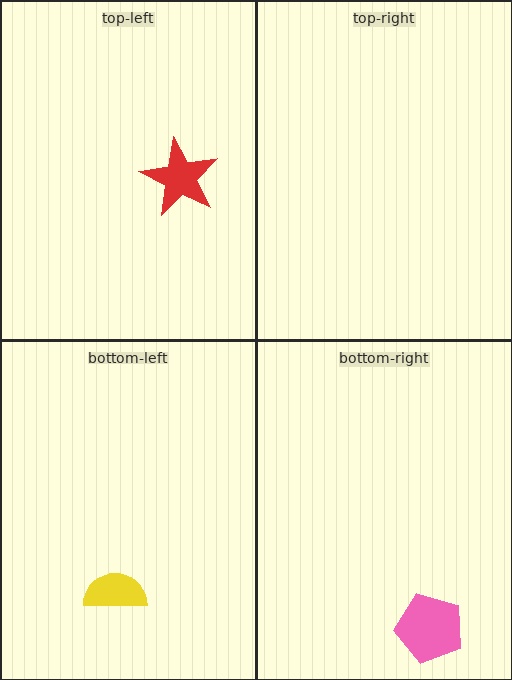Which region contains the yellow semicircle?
The bottom-left region.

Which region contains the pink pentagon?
The bottom-right region.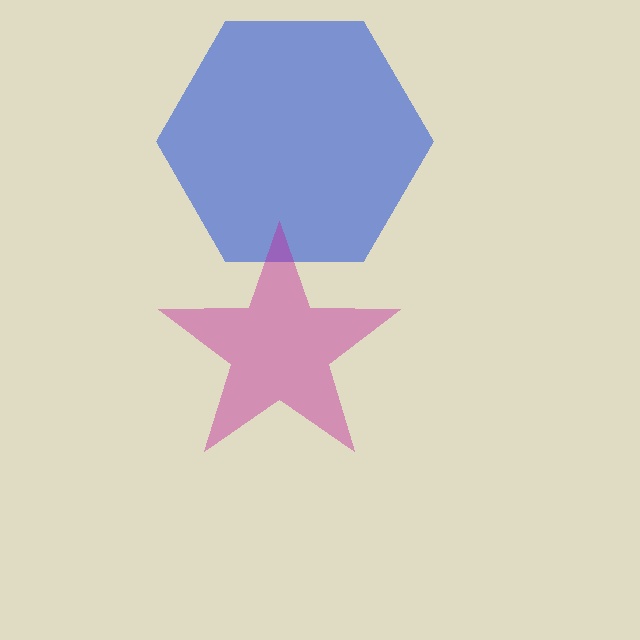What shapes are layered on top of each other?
The layered shapes are: a blue hexagon, a magenta star.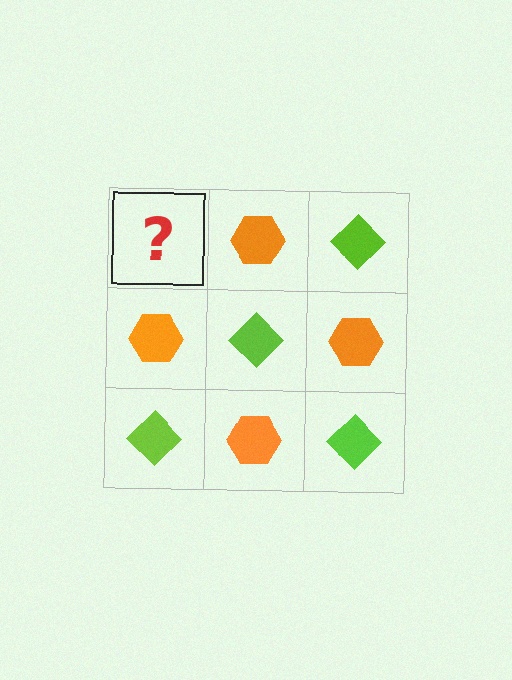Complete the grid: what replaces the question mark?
The question mark should be replaced with a lime diamond.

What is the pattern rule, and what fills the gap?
The rule is that it alternates lime diamond and orange hexagon in a checkerboard pattern. The gap should be filled with a lime diamond.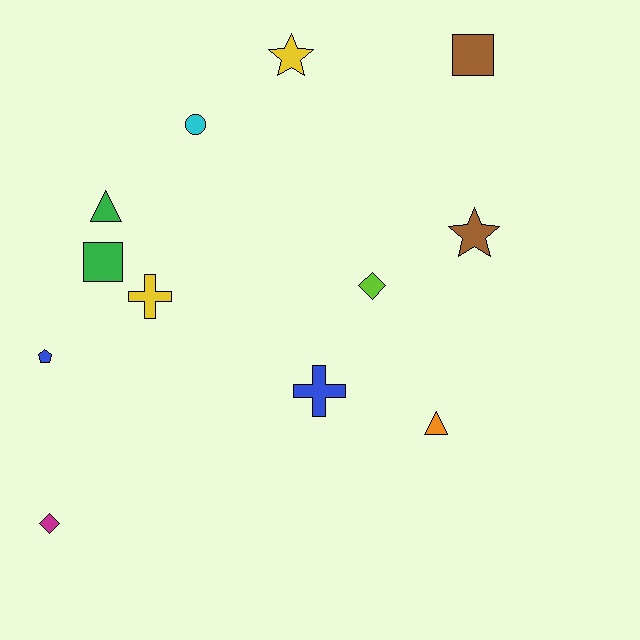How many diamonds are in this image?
There are 2 diamonds.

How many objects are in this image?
There are 12 objects.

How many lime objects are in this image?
There is 1 lime object.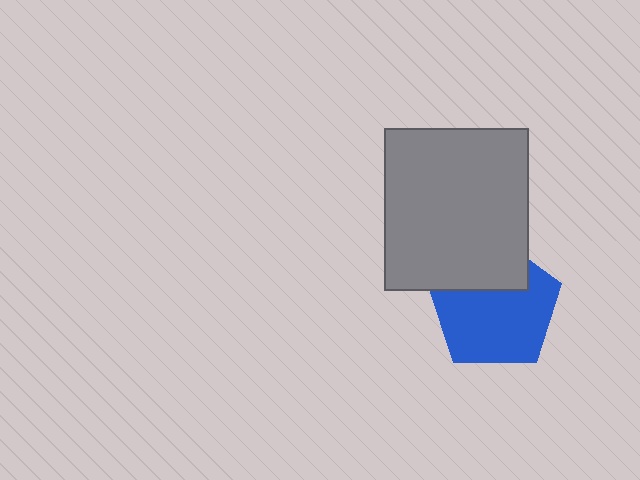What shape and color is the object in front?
The object in front is a gray rectangle.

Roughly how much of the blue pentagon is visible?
Most of it is visible (roughly 69%).